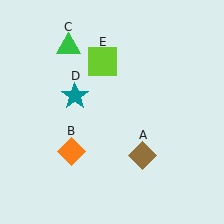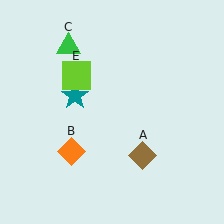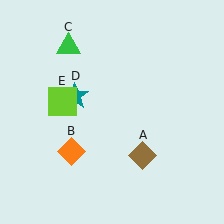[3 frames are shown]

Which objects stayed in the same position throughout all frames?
Brown diamond (object A) and orange diamond (object B) and green triangle (object C) and teal star (object D) remained stationary.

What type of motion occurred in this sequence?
The lime square (object E) rotated counterclockwise around the center of the scene.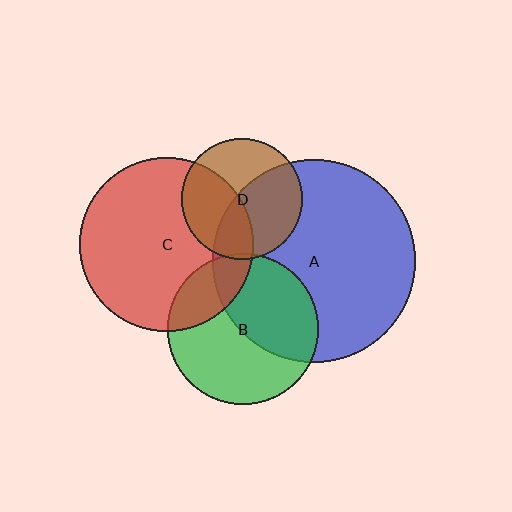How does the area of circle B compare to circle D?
Approximately 1.6 times.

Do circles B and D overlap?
Yes.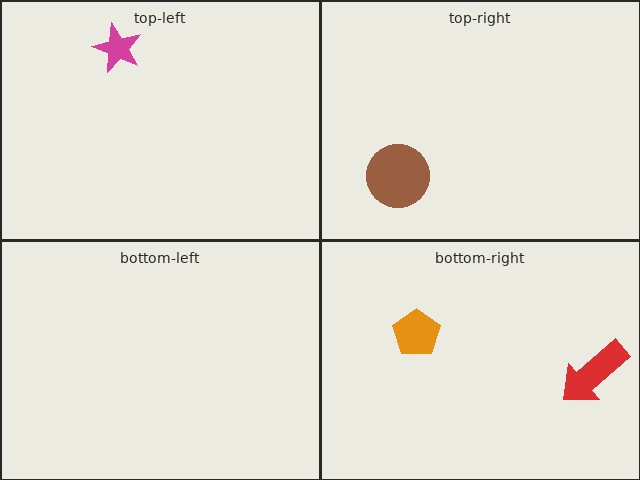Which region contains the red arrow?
The bottom-right region.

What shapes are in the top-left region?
The magenta star.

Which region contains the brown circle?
The top-right region.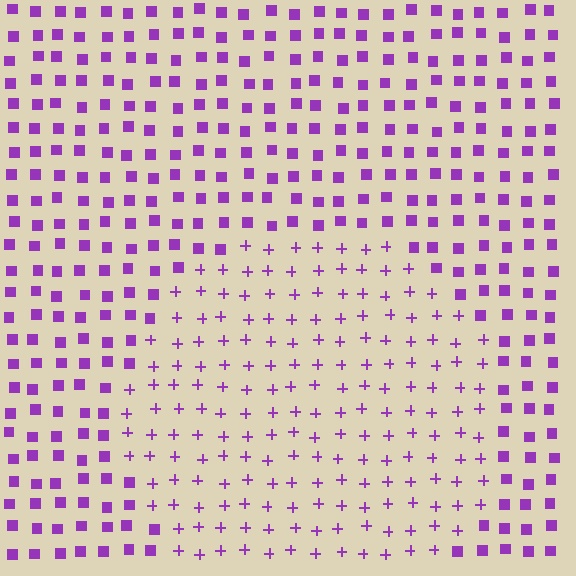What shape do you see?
I see a circle.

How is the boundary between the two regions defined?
The boundary is defined by a change in element shape: plus signs inside vs. squares outside. All elements share the same color and spacing.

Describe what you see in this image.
The image is filled with small purple elements arranged in a uniform grid. A circle-shaped region contains plus signs, while the surrounding area contains squares. The boundary is defined purely by the change in element shape.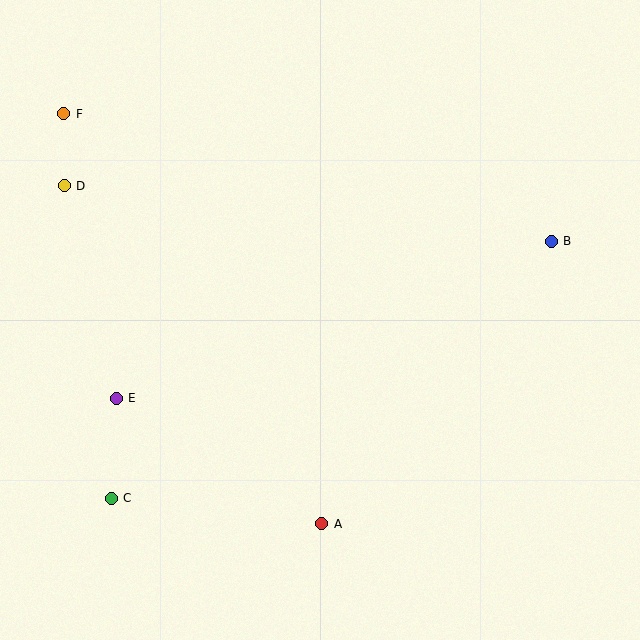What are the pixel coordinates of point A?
Point A is at (322, 524).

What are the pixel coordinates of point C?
Point C is at (111, 498).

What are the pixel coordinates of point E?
Point E is at (116, 398).